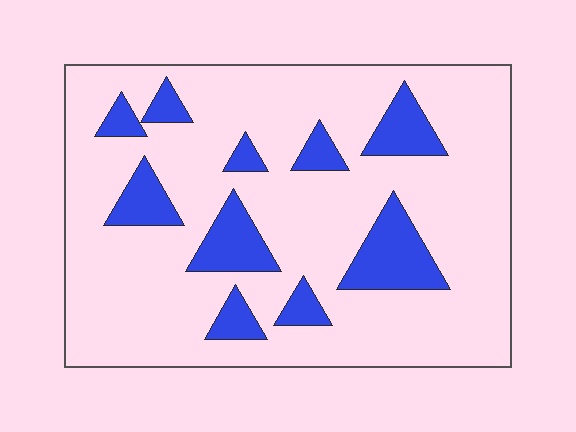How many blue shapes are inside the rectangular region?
10.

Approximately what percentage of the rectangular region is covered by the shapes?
Approximately 20%.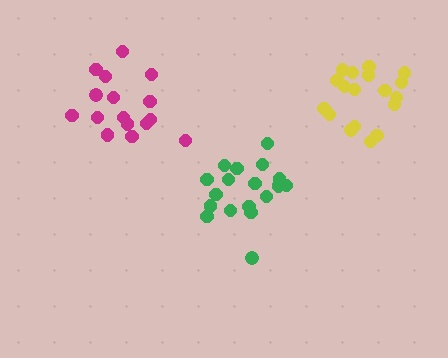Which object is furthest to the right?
The yellow cluster is rightmost.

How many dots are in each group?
Group 1: 18 dots, Group 2: 16 dots, Group 3: 18 dots (52 total).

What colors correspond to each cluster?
The clusters are colored: yellow, magenta, green.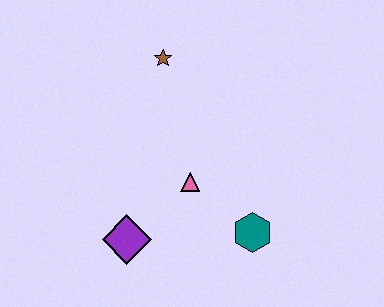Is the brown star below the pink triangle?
No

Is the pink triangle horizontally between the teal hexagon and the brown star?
Yes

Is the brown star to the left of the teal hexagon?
Yes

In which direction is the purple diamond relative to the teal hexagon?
The purple diamond is to the left of the teal hexagon.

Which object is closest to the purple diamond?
The pink triangle is closest to the purple diamond.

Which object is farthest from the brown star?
The teal hexagon is farthest from the brown star.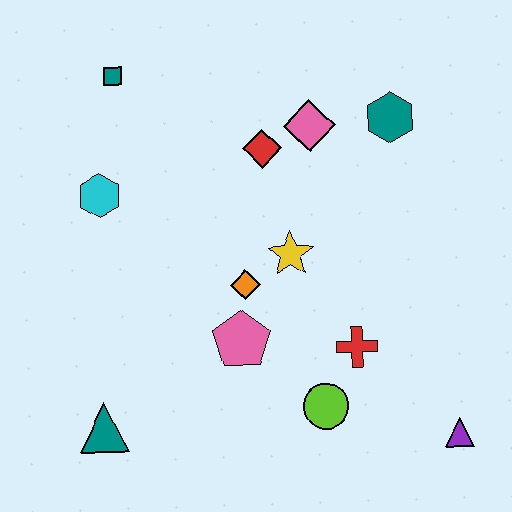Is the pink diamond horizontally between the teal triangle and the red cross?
Yes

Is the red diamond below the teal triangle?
No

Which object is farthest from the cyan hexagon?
The purple triangle is farthest from the cyan hexagon.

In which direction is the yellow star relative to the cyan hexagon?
The yellow star is to the right of the cyan hexagon.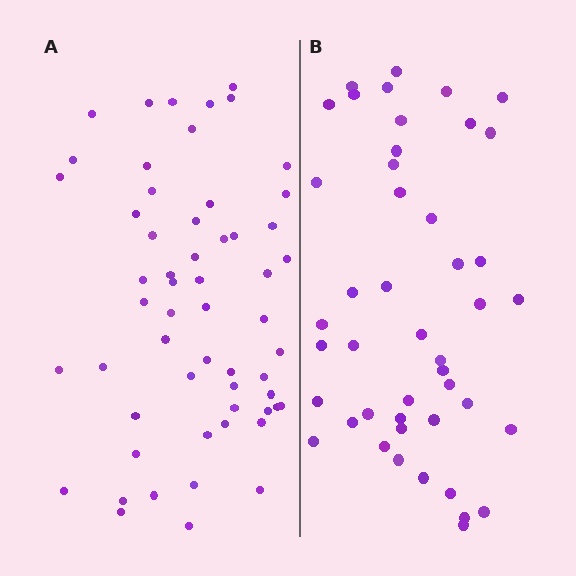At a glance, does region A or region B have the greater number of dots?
Region A (the left region) has more dots.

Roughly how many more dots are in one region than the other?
Region A has roughly 12 or so more dots than region B.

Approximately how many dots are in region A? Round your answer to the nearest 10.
About 60 dots. (The exact count is 57, which rounds to 60.)